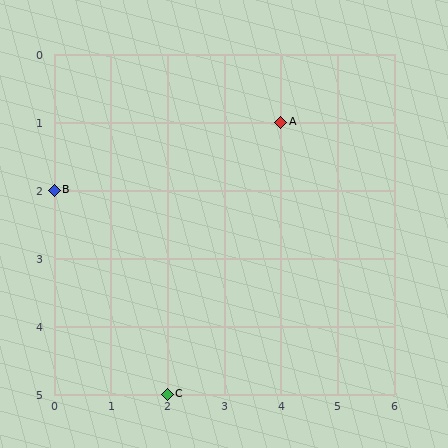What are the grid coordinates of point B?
Point B is at grid coordinates (0, 2).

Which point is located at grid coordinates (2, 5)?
Point C is at (2, 5).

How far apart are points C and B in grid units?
Points C and B are 2 columns and 3 rows apart (about 3.6 grid units diagonally).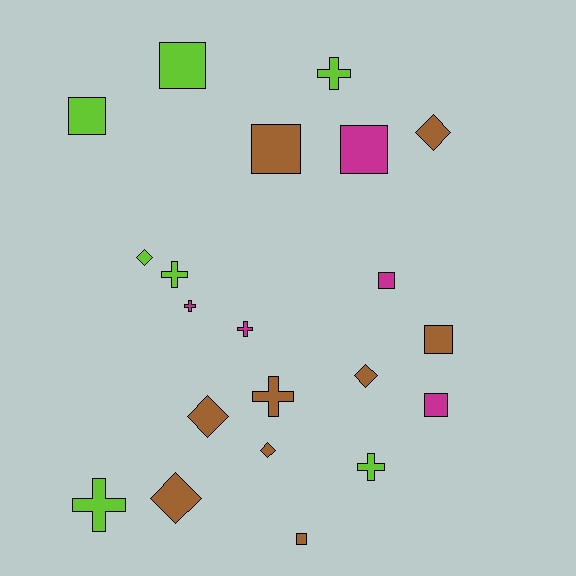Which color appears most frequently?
Brown, with 9 objects.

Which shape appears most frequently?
Square, with 8 objects.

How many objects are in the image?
There are 21 objects.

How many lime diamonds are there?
There is 1 lime diamond.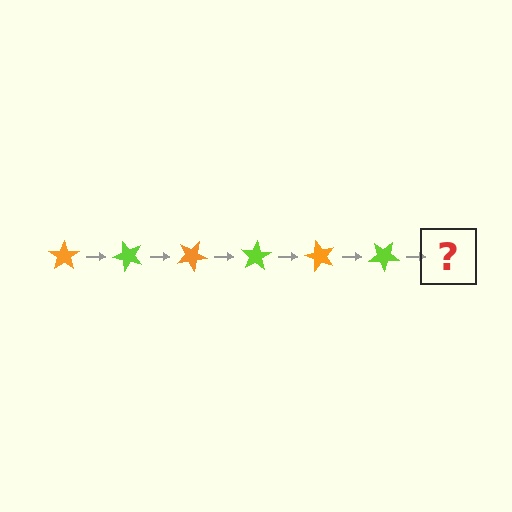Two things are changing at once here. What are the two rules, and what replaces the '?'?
The two rules are that it rotates 50 degrees each step and the color cycles through orange and lime. The '?' should be an orange star, rotated 300 degrees from the start.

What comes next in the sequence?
The next element should be an orange star, rotated 300 degrees from the start.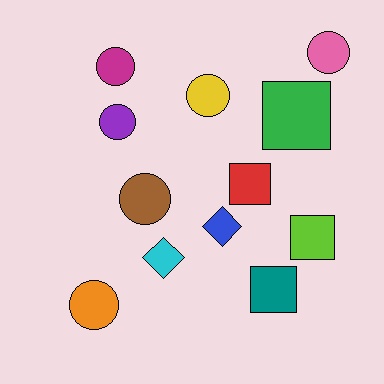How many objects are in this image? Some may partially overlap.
There are 12 objects.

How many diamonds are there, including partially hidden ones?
There are 2 diamonds.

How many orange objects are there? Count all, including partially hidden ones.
There is 1 orange object.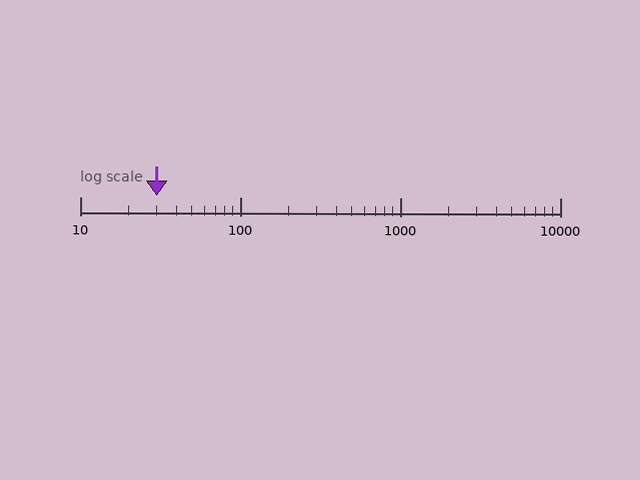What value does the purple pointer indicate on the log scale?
The pointer indicates approximately 30.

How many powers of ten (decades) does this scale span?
The scale spans 3 decades, from 10 to 10000.